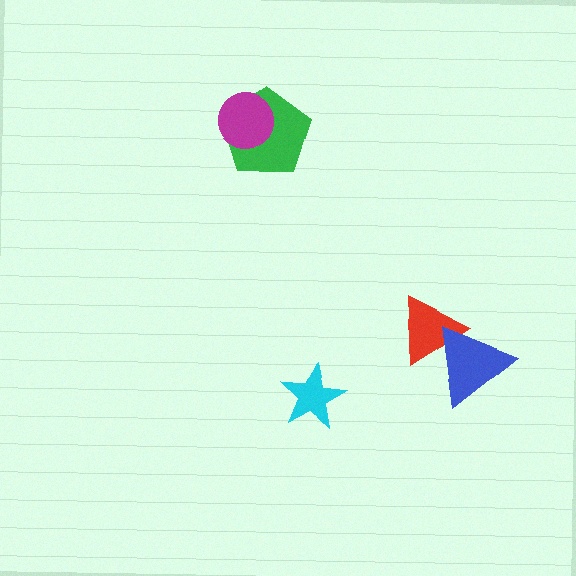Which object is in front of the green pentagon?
The magenta circle is in front of the green pentagon.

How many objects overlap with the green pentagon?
1 object overlaps with the green pentagon.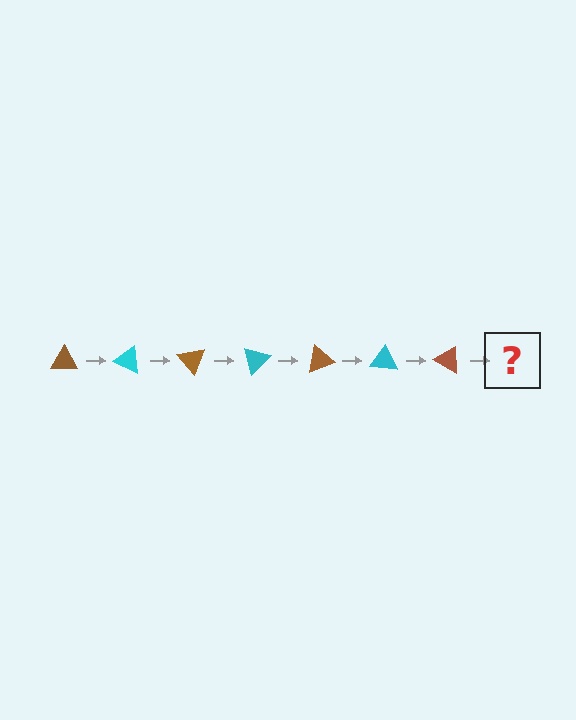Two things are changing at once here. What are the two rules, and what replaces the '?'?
The two rules are that it rotates 25 degrees each step and the color cycles through brown and cyan. The '?' should be a cyan triangle, rotated 175 degrees from the start.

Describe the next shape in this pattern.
It should be a cyan triangle, rotated 175 degrees from the start.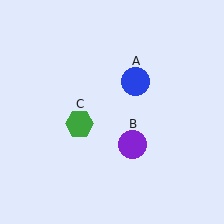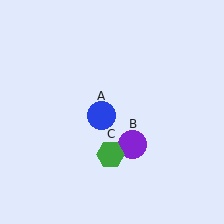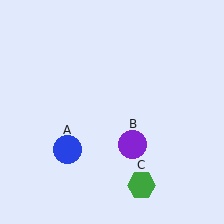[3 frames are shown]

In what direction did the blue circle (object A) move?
The blue circle (object A) moved down and to the left.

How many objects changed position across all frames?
2 objects changed position: blue circle (object A), green hexagon (object C).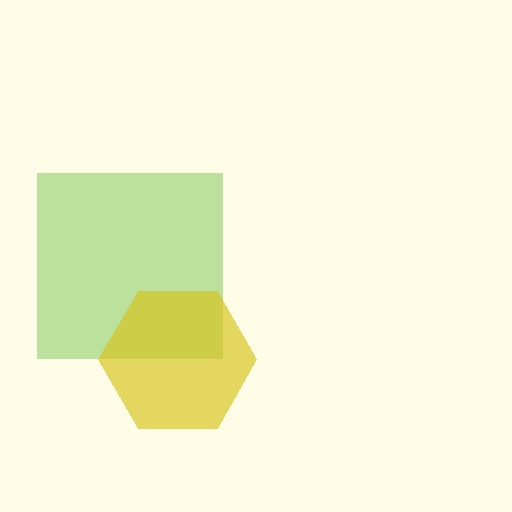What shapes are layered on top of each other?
The layered shapes are: a lime square, a yellow hexagon.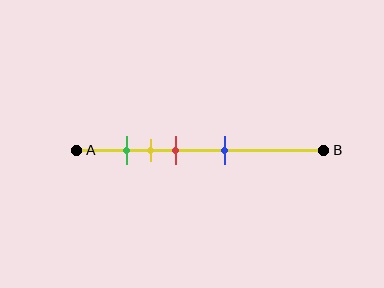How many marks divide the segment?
There are 4 marks dividing the segment.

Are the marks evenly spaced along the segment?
No, the marks are not evenly spaced.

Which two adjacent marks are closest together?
The green and yellow marks are the closest adjacent pair.